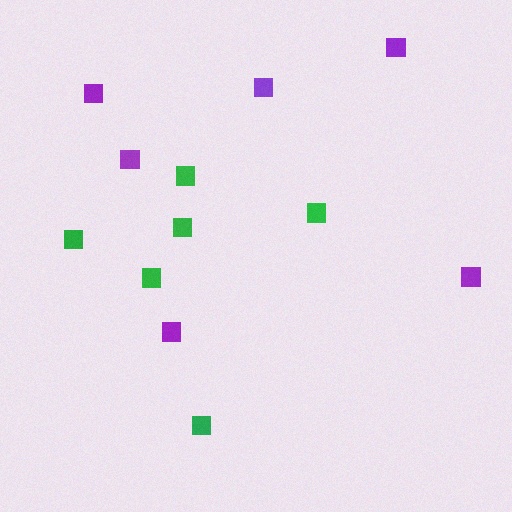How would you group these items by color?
There are 2 groups: one group of purple squares (6) and one group of green squares (6).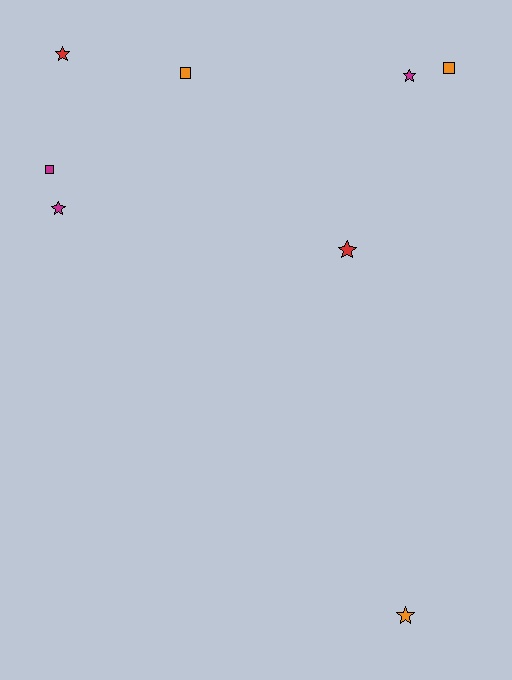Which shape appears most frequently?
Star, with 5 objects.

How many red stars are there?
There are 2 red stars.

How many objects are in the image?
There are 8 objects.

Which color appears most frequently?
Magenta, with 3 objects.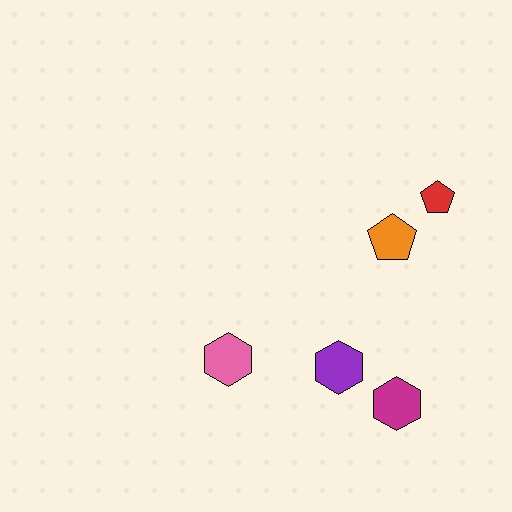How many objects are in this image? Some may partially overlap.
There are 5 objects.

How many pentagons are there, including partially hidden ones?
There are 2 pentagons.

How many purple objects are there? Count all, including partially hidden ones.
There is 1 purple object.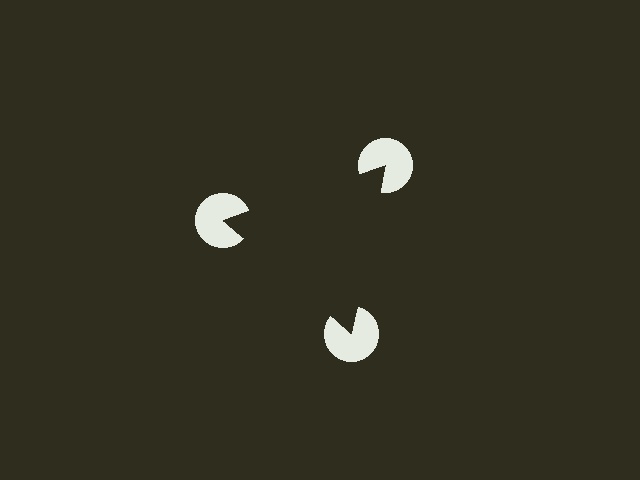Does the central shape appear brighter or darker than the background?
It typically appears slightly darker than the background, even though no actual brightness change is drawn.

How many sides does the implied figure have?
3 sides.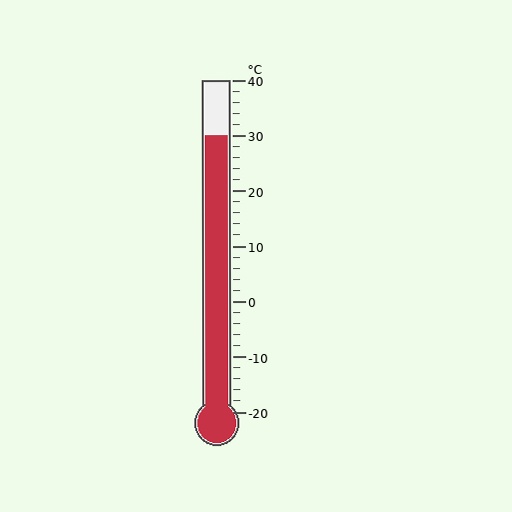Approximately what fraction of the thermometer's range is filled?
The thermometer is filled to approximately 85% of its range.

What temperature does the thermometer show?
The thermometer shows approximately 30°C.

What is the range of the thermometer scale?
The thermometer scale ranges from -20°C to 40°C.